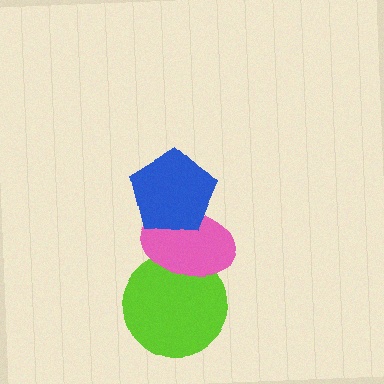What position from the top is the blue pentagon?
The blue pentagon is 1st from the top.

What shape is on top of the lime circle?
The pink ellipse is on top of the lime circle.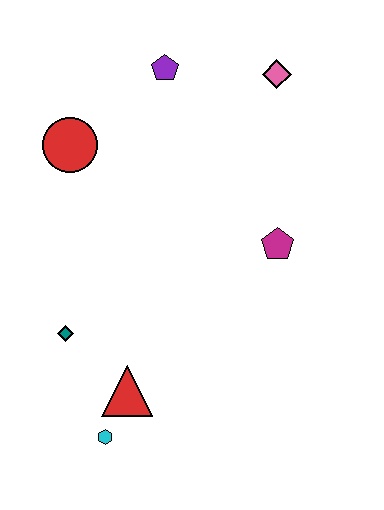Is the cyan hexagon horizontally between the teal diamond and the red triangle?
Yes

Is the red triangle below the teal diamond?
Yes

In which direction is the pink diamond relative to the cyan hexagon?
The pink diamond is above the cyan hexagon.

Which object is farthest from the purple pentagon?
The cyan hexagon is farthest from the purple pentagon.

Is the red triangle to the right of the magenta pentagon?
No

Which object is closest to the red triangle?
The cyan hexagon is closest to the red triangle.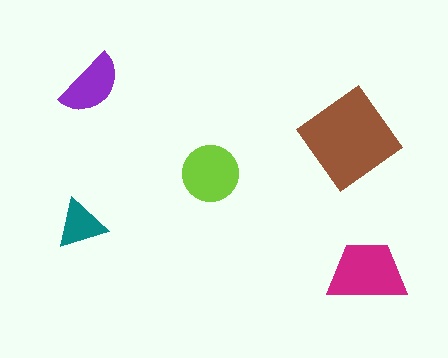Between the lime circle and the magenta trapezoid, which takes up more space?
The magenta trapezoid.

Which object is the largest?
The brown diamond.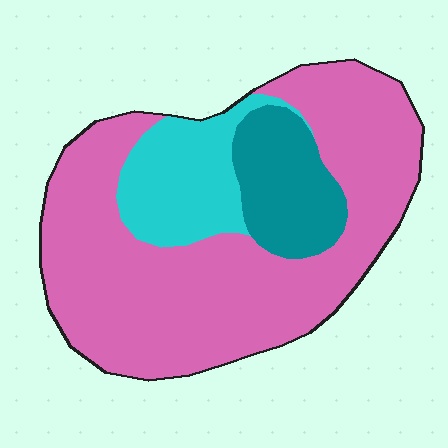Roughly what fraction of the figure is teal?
Teal covers 15% of the figure.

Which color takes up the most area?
Pink, at roughly 70%.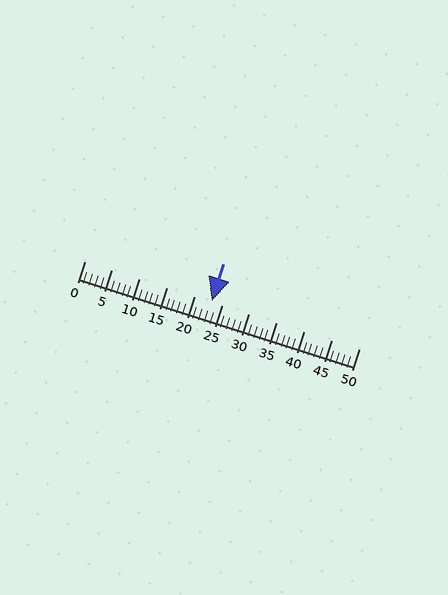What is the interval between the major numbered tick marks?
The major tick marks are spaced 5 units apart.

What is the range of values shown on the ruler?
The ruler shows values from 0 to 50.